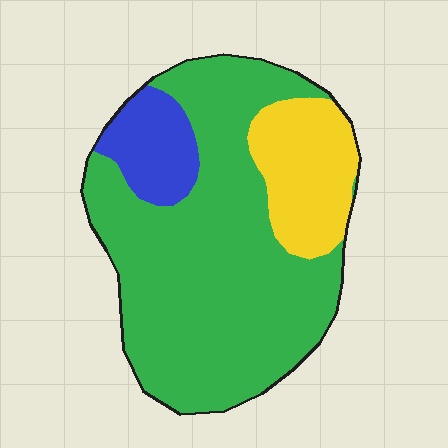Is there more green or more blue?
Green.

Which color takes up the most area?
Green, at roughly 70%.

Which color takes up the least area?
Blue, at roughly 10%.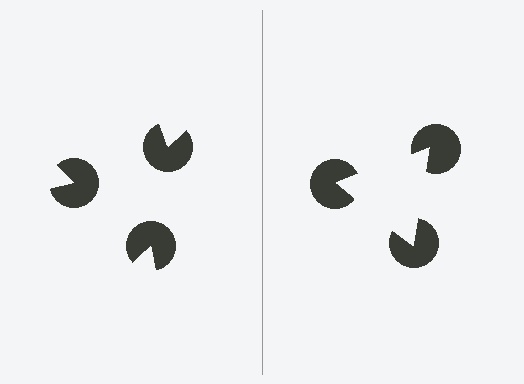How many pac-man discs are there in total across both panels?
6 — 3 on each side.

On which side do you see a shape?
An illusory triangle appears on the right side. On the left side the wedge cuts are rotated, so no coherent shape forms.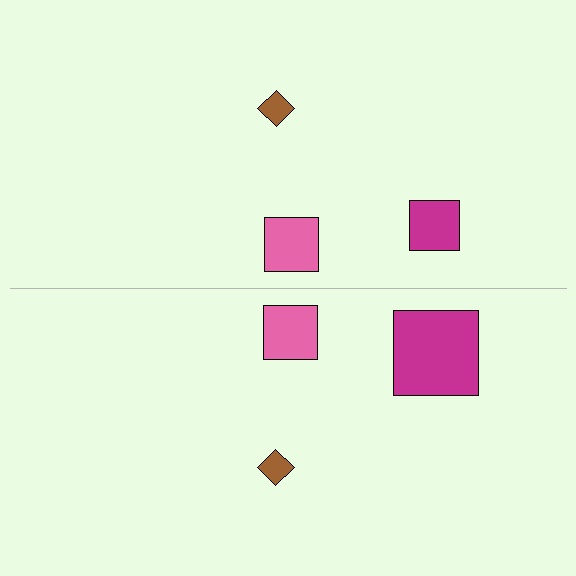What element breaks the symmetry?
The magenta square on the bottom side has a different size than its mirror counterpart.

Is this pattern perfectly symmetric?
No, the pattern is not perfectly symmetric. The magenta square on the bottom side has a different size than its mirror counterpart.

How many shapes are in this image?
There are 6 shapes in this image.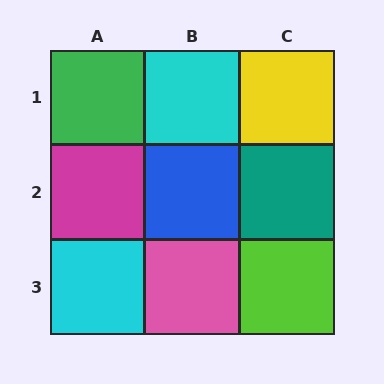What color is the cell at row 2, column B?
Blue.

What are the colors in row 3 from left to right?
Cyan, pink, lime.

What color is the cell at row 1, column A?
Green.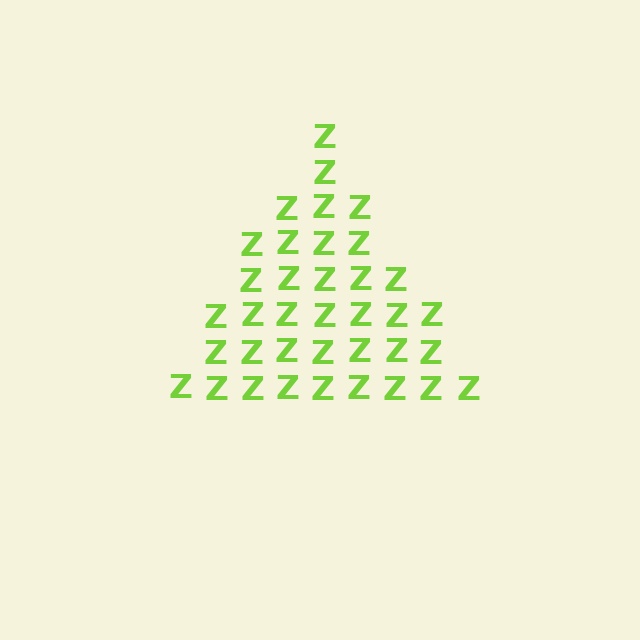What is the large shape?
The large shape is a triangle.